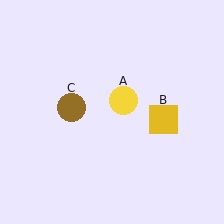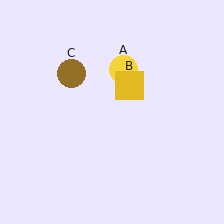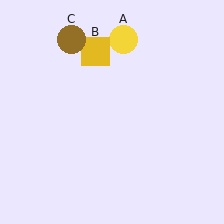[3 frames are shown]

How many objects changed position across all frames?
3 objects changed position: yellow circle (object A), yellow square (object B), brown circle (object C).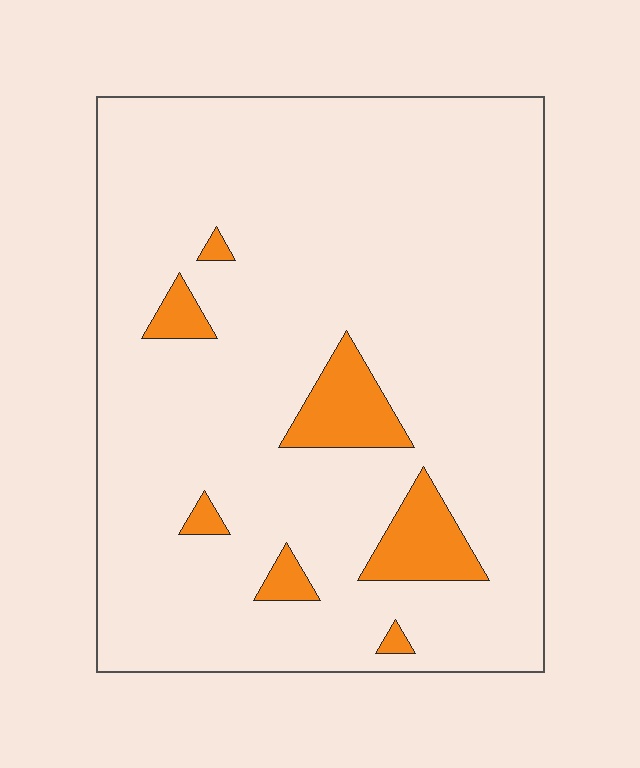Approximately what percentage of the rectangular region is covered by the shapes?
Approximately 10%.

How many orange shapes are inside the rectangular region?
7.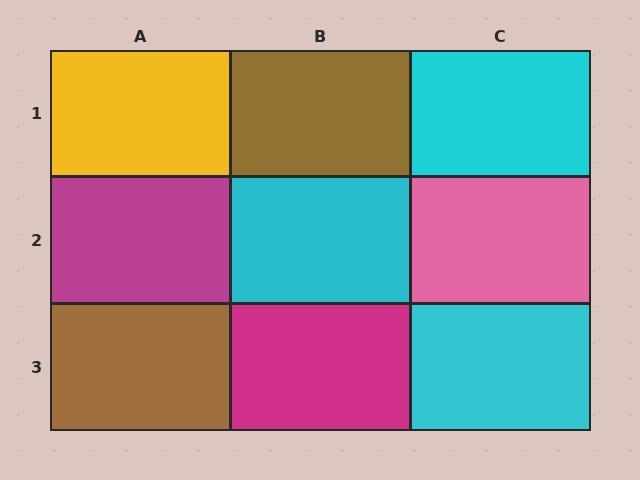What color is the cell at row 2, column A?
Magenta.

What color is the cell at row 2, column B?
Cyan.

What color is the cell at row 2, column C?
Pink.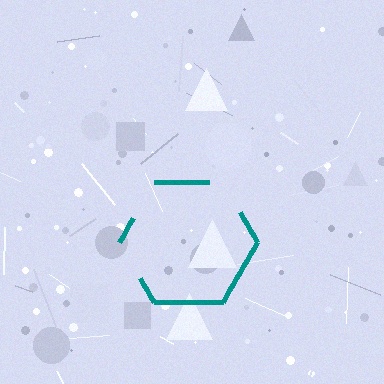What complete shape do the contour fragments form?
The contour fragments form a hexagon.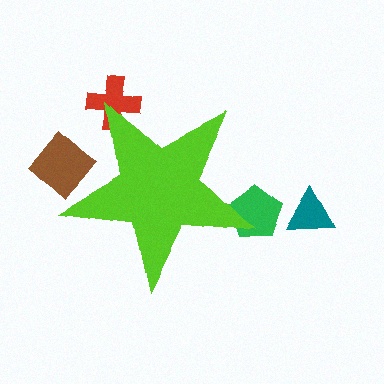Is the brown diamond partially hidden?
Yes, the brown diamond is partially hidden behind the lime star.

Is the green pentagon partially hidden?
Yes, the green pentagon is partially hidden behind the lime star.